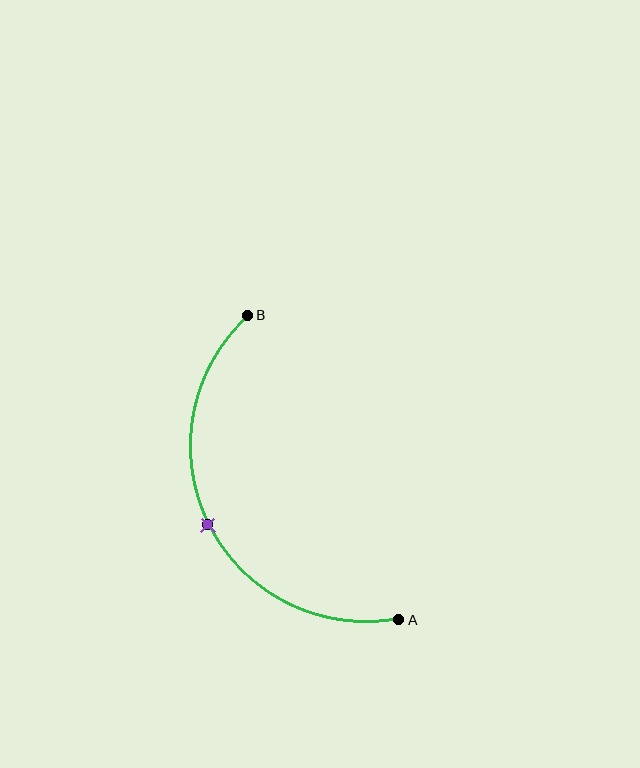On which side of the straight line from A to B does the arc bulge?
The arc bulges to the left of the straight line connecting A and B.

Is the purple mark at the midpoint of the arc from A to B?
Yes. The purple mark lies on the arc at equal arc-length from both A and B — it is the arc midpoint.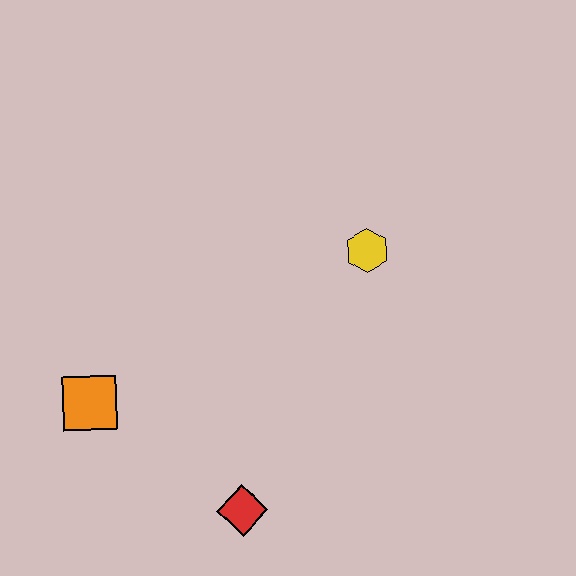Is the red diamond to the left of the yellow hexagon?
Yes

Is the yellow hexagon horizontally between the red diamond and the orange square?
No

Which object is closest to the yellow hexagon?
The red diamond is closest to the yellow hexagon.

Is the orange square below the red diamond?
No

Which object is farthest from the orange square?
The yellow hexagon is farthest from the orange square.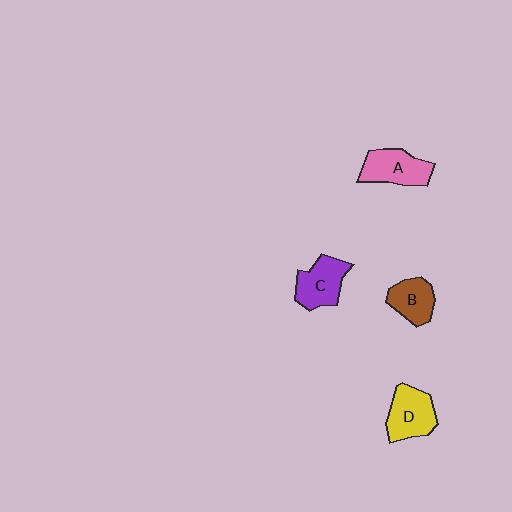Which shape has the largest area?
Shape D (yellow).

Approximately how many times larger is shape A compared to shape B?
Approximately 1.3 times.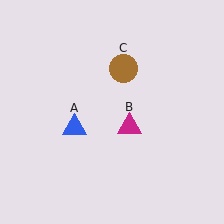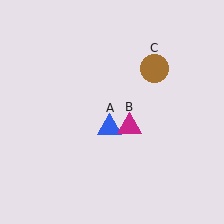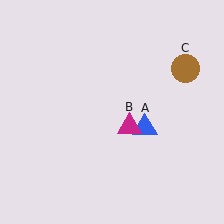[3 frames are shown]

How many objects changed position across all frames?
2 objects changed position: blue triangle (object A), brown circle (object C).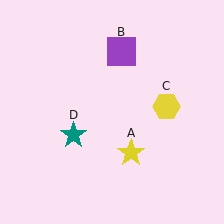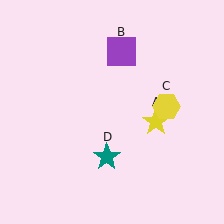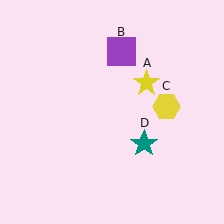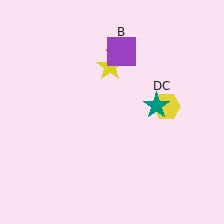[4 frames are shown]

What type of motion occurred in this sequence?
The yellow star (object A), teal star (object D) rotated counterclockwise around the center of the scene.